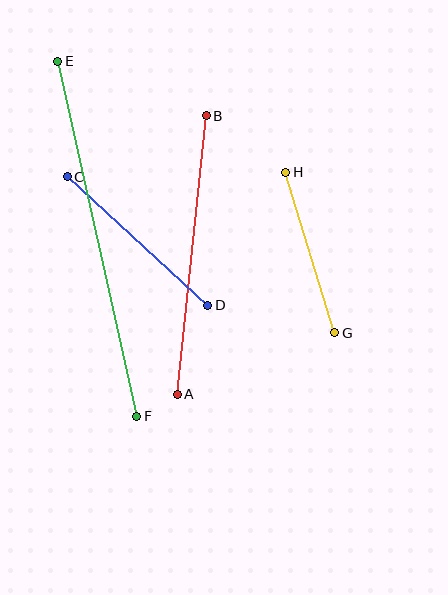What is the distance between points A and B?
The distance is approximately 280 pixels.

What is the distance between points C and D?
The distance is approximately 190 pixels.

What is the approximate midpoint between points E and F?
The midpoint is at approximately (97, 239) pixels.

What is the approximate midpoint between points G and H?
The midpoint is at approximately (310, 252) pixels.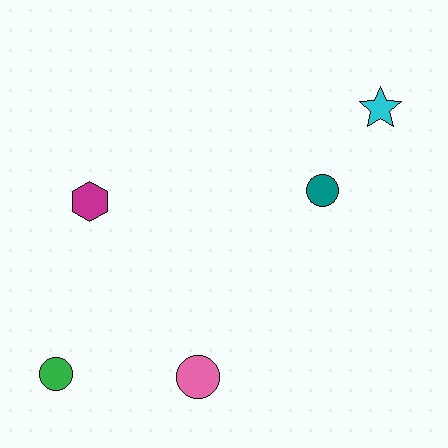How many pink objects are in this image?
There is 1 pink object.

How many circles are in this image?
There are 3 circles.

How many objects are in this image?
There are 5 objects.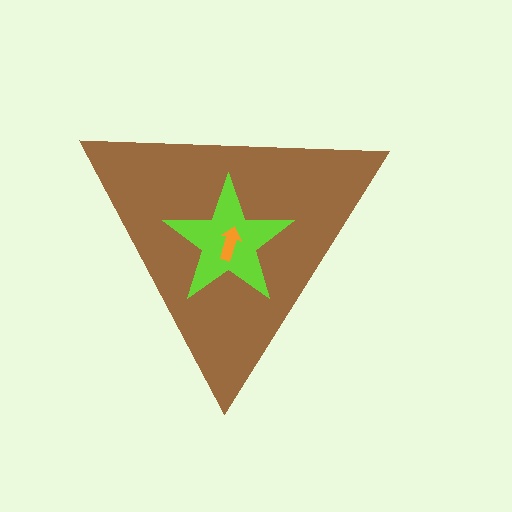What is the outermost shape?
The brown triangle.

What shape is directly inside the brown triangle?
The lime star.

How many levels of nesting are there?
3.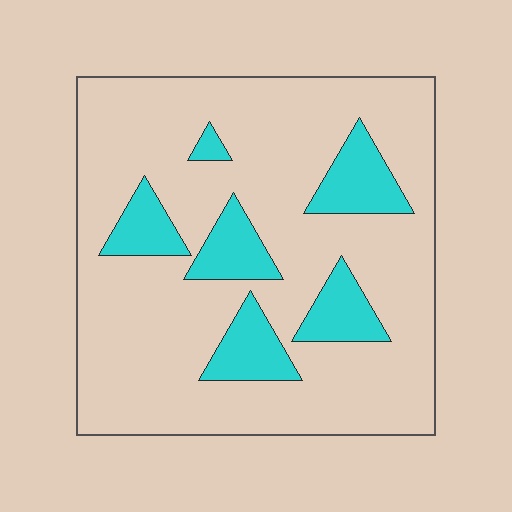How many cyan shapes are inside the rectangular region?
6.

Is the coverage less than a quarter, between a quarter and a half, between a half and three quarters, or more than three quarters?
Less than a quarter.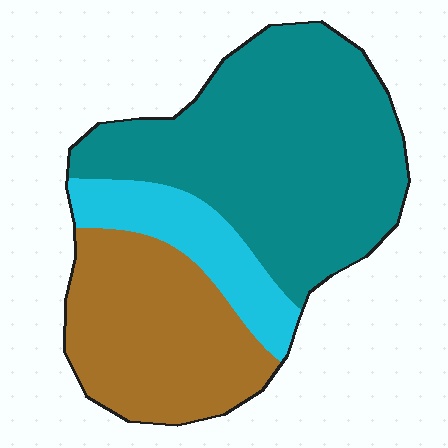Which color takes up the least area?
Cyan, at roughly 15%.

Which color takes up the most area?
Teal, at roughly 55%.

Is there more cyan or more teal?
Teal.